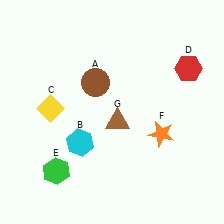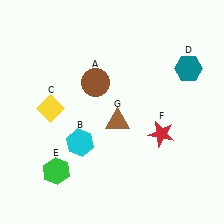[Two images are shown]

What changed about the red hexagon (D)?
In Image 1, D is red. In Image 2, it changed to teal.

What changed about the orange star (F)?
In Image 1, F is orange. In Image 2, it changed to red.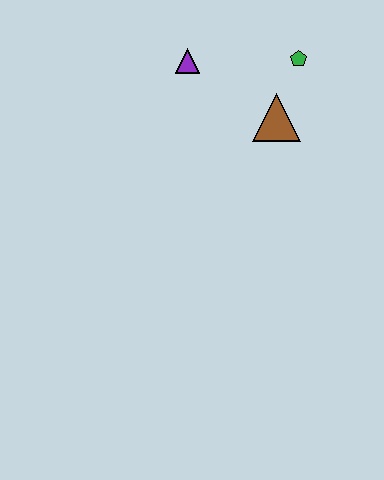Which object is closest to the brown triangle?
The green pentagon is closest to the brown triangle.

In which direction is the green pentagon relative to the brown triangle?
The green pentagon is above the brown triangle.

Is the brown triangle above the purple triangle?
No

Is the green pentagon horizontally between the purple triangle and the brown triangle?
No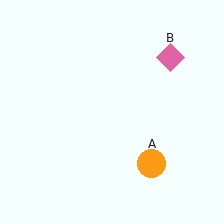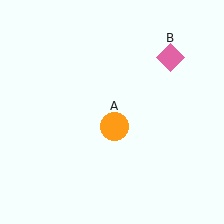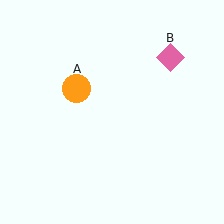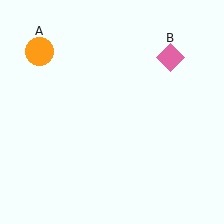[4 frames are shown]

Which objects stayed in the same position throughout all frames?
Pink diamond (object B) remained stationary.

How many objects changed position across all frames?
1 object changed position: orange circle (object A).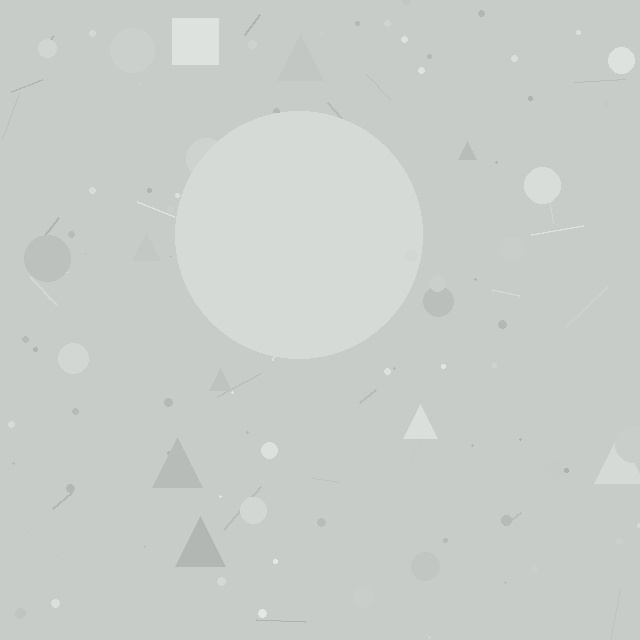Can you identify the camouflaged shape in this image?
The camouflaged shape is a circle.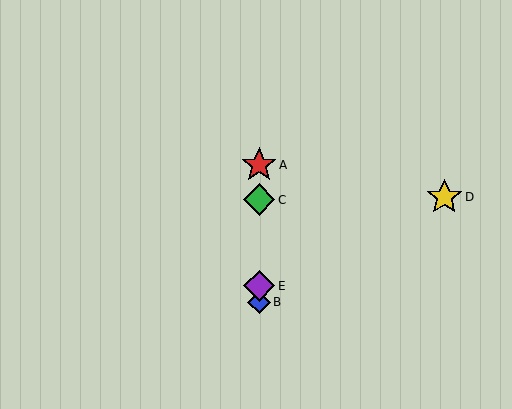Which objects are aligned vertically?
Objects A, B, C, E are aligned vertically.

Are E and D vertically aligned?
No, E is at x≈259 and D is at x≈444.